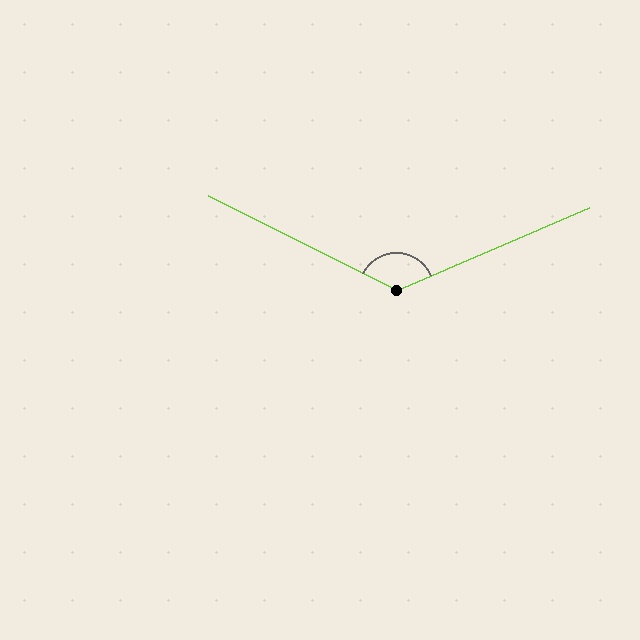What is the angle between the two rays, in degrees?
Approximately 130 degrees.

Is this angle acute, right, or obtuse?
It is obtuse.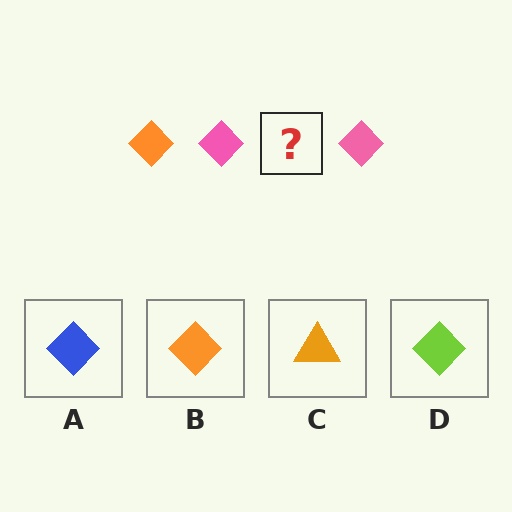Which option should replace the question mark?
Option B.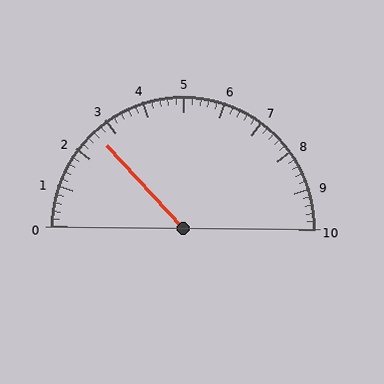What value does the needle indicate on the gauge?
The needle indicates approximately 2.6.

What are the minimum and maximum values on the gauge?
The gauge ranges from 0 to 10.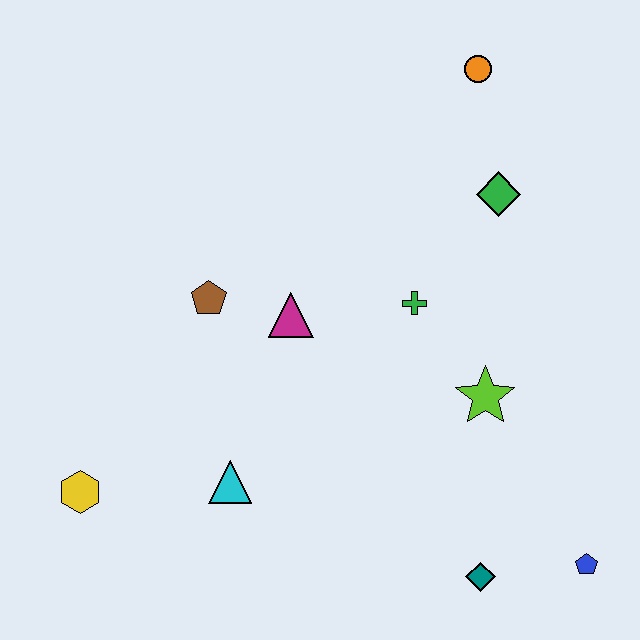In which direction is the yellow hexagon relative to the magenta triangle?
The yellow hexagon is to the left of the magenta triangle.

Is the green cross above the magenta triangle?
Yes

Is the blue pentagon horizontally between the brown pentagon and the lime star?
No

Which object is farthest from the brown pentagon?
The blue pentagon is farthest from the brown pentagon.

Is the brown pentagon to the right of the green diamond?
No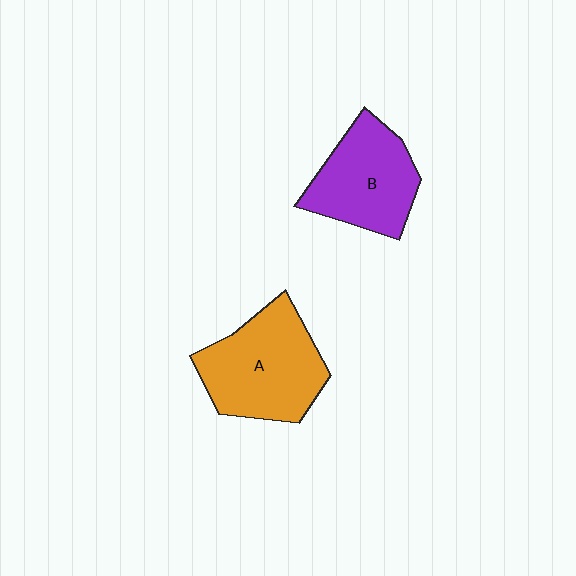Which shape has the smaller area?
Shape B (purple).